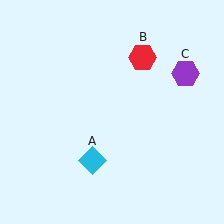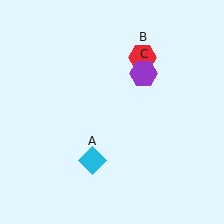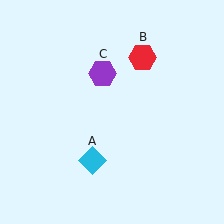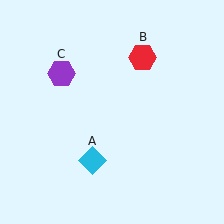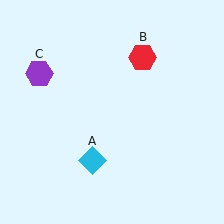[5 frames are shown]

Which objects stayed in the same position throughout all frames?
Cyan diamond (object A) and red hexagon (object B) remained stationary.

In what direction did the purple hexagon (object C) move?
The purple hexagon (object C) moved left.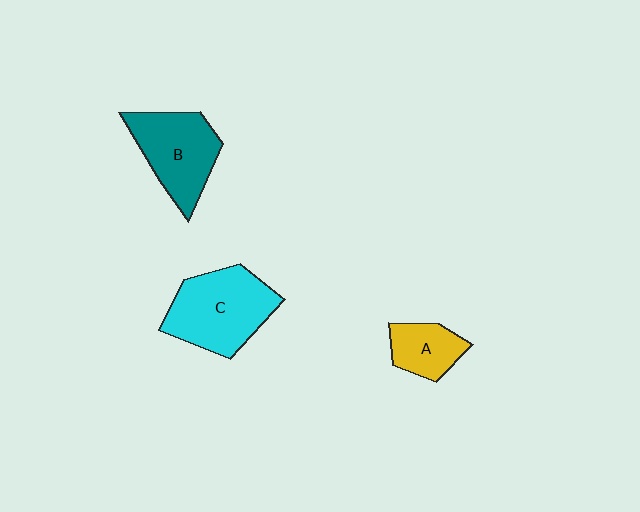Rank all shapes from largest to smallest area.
From largest to smallest: C (cyan), B (teal), A (yellow).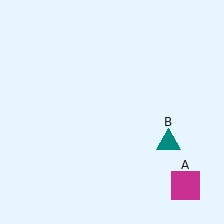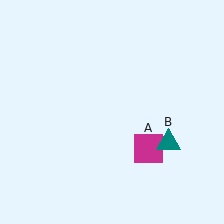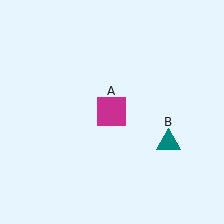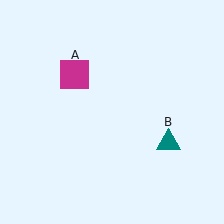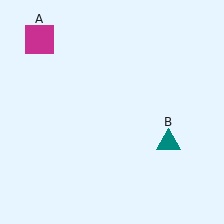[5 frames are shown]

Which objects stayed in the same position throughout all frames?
Teal triangle (object B) remained stationary.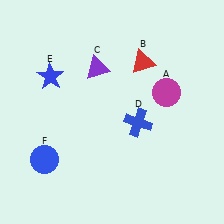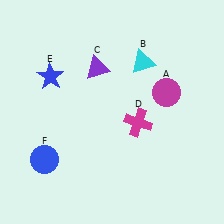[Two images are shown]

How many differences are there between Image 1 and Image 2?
There are 2 differences between the two images.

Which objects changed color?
B changed from red to cyan. D changed from blue to magenta.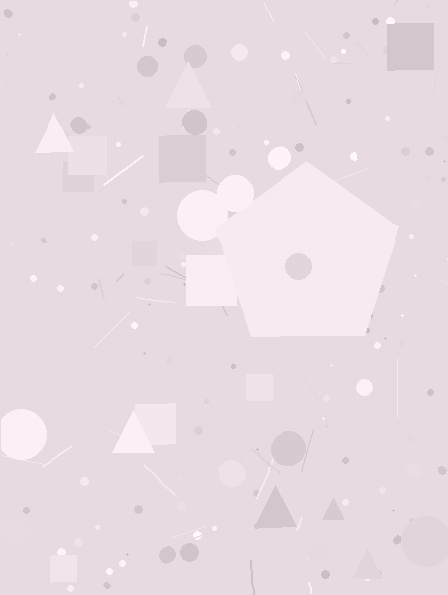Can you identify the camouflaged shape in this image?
The camouflaged shape is a pentagon.